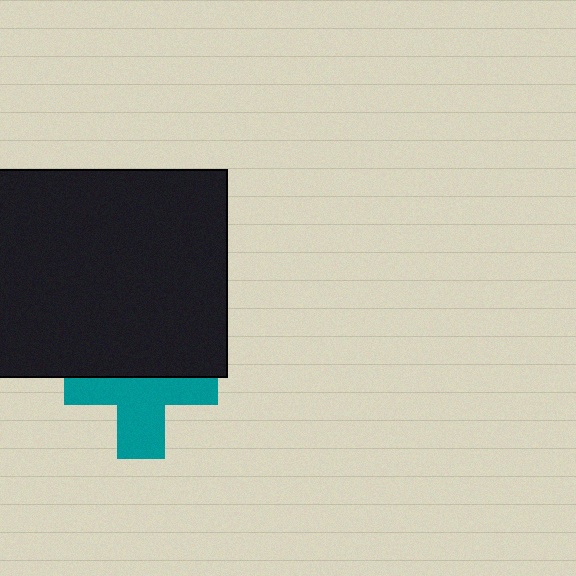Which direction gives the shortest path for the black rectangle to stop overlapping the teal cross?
Moving up gives the shortest separation.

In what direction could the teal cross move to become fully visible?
The teal cross could move down. That would shift it out from behind the black rectangle entirely.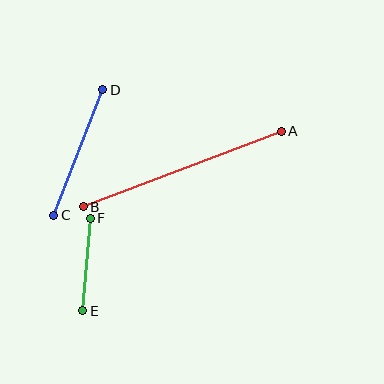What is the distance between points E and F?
The distance is approximately 93 pixels.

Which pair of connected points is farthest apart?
Points A and B are farthest apart.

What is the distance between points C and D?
The distance is approximately 135 pixels.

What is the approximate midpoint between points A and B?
The midpoint is at approximately (182, 169) pixels.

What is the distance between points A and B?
The distance is approximately 212 pixels.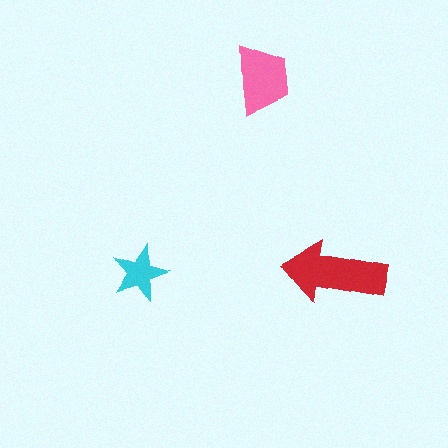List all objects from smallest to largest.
The cyan star, the pink trapezoid, the red arrow.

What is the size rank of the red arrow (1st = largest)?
1st.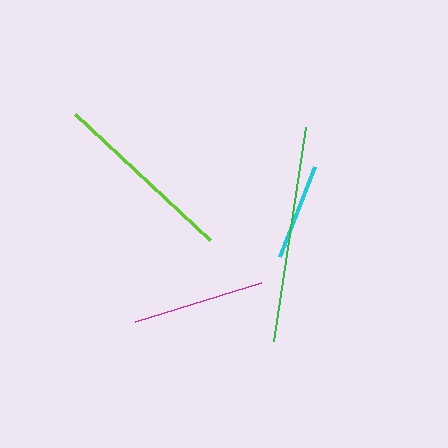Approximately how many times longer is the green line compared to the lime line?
The green line is approximately 1.2 times the length of the lime line.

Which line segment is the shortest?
The cyan line is the shortest at approximately 97 pixels.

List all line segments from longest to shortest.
From longest to shortest: green, lime, magenta, cyan.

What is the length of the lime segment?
The lime segment is approximately 185 pixels long.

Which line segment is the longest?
The green line is the longest at approximately 216 pixels.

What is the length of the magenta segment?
The magenta segment is approximately 132 pixels long.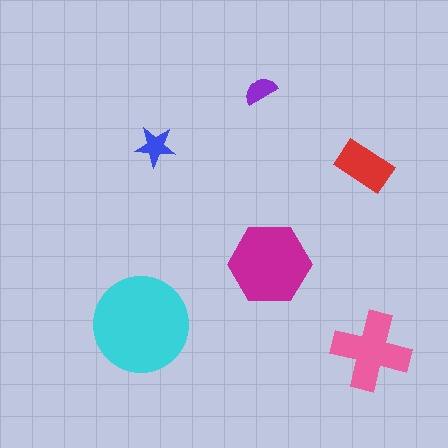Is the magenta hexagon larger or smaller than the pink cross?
Larger.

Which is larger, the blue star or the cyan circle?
The cyan circle.